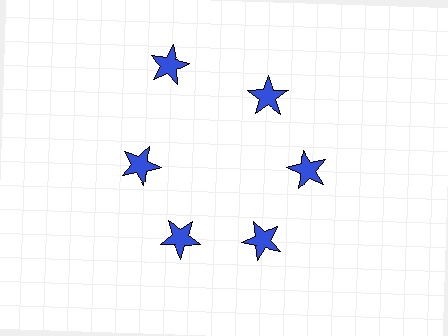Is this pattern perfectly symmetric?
No. The 6 blue stars are arranged in a ring, but one element near the 11 o'clock position is pushed outward from the center, breaking the 6-fold rotational symmetry.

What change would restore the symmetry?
The symmetry would be restored by moving it inward, back onto the ring so that all 6 stars sit at equal angles and equal distance from the center.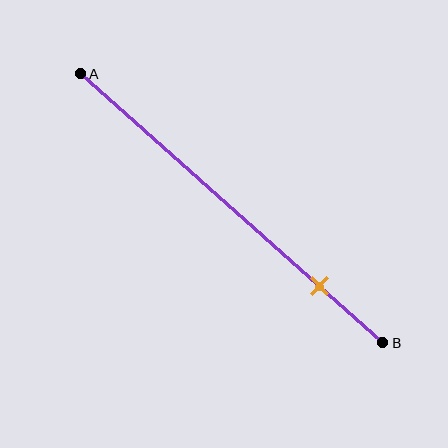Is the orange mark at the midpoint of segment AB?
No, the mark is at about 80% from A, not at the 50% midpoint.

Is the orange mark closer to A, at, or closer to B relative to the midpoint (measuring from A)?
The orange mark is closer to point B than the midpoint of segment AB.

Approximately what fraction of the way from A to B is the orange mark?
The orange mark is approximately 80% of the way from A to B.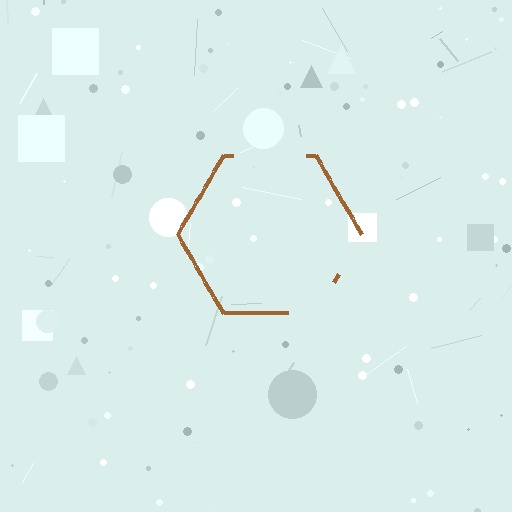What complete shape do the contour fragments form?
The contour fragments form a hexagon.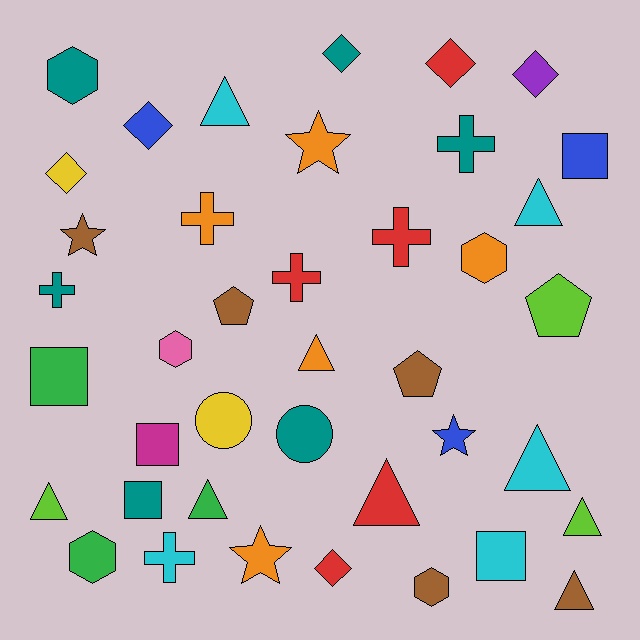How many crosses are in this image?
There are 6 crosses.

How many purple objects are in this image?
There is 1 purple object.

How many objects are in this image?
There are 40 objects.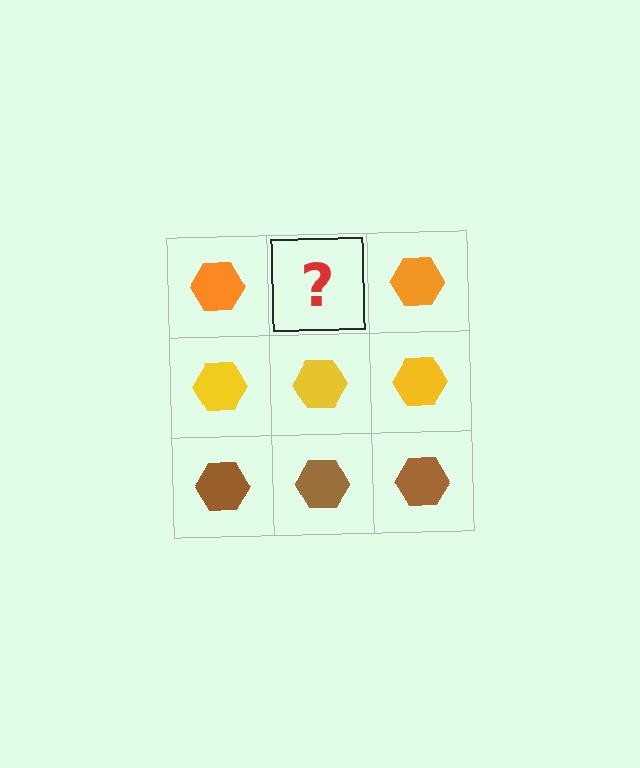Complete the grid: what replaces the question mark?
The question mark should be replaced with an orange hexagon.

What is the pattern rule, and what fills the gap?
The rule is that each row has a consistent color. The gap should be filled with an orange hexagon.